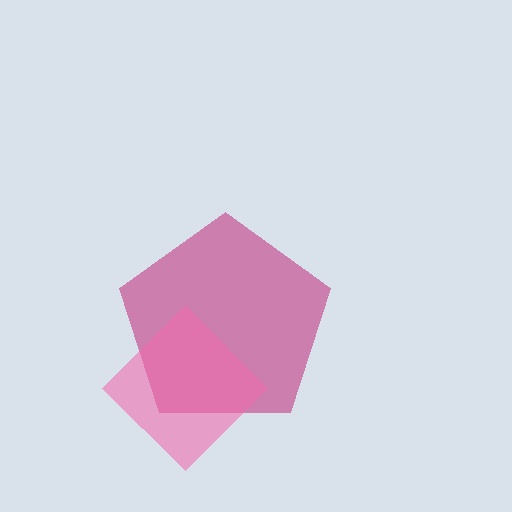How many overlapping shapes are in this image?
There are 2 overlapping shapes in the image.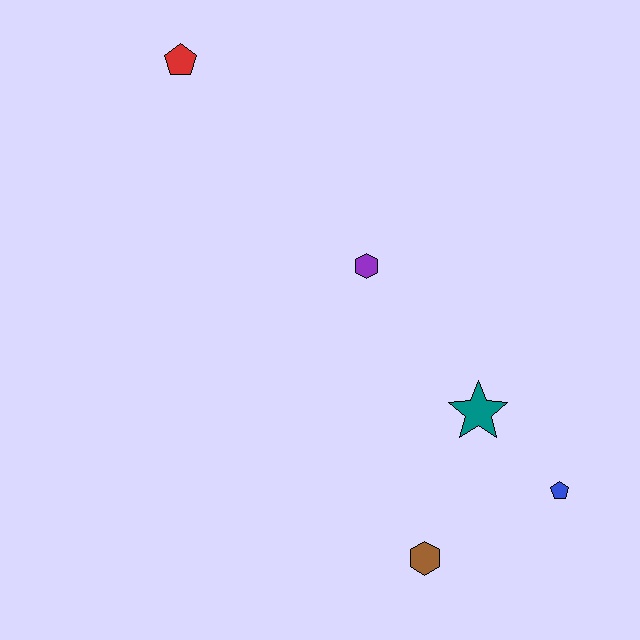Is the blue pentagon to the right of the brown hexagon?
Yes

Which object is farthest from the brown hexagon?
The red pentagon is farthest from the brown hexagon.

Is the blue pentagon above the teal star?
No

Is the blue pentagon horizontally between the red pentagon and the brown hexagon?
No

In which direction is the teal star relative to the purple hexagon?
The teal star is below the purple hexagon.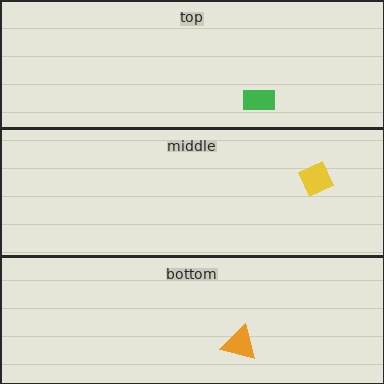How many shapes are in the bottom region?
1.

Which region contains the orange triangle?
The bottom region.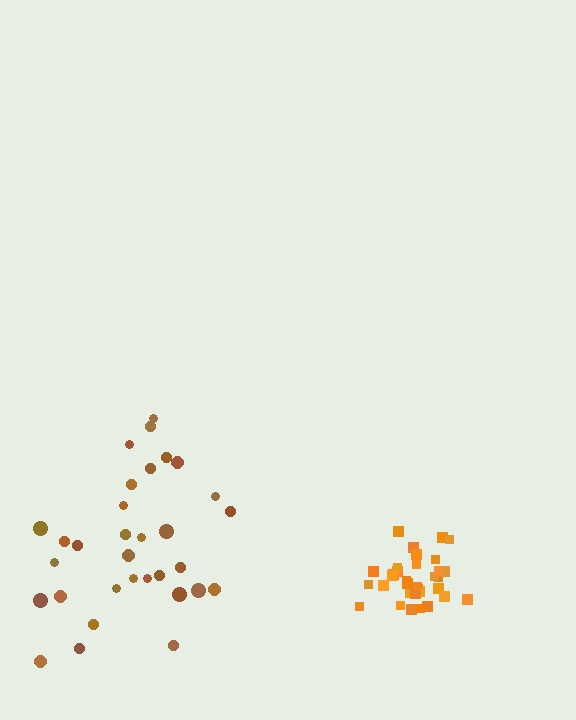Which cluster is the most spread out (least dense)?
Brown.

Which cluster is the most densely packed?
Orange.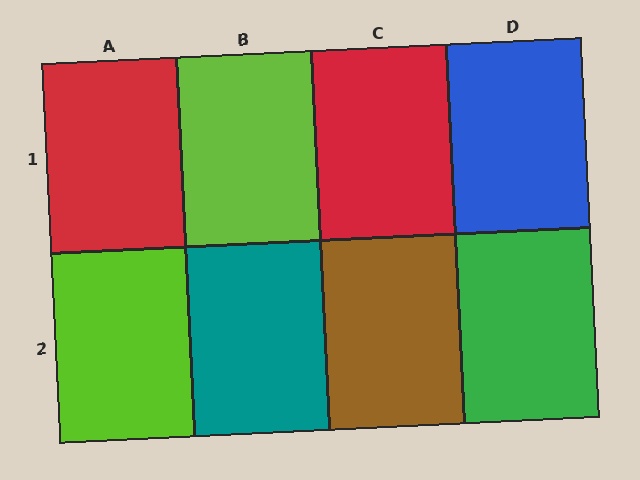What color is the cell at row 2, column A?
Lime.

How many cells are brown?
1 cell is brown.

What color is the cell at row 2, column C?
Brown.